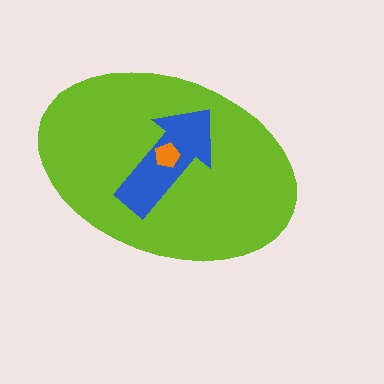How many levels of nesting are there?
3.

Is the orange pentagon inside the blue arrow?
Yes.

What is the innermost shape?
The orange pentagon.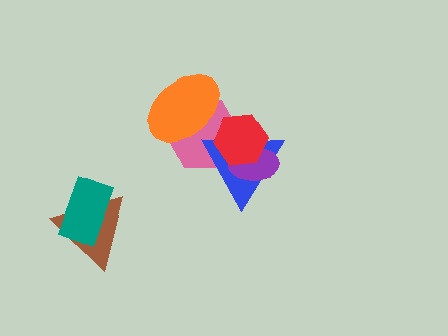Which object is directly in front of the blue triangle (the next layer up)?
The purple ellipse is directly in front of the blue triangle.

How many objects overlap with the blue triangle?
3 objects overlap with the blue triangle.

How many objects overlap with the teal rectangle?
1 object overlaps with the teal rectangle.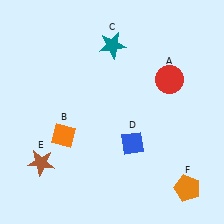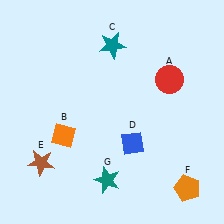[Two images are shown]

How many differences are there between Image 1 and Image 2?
There is 1 difference between the two images.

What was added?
A teal star (G) was added in Image 2.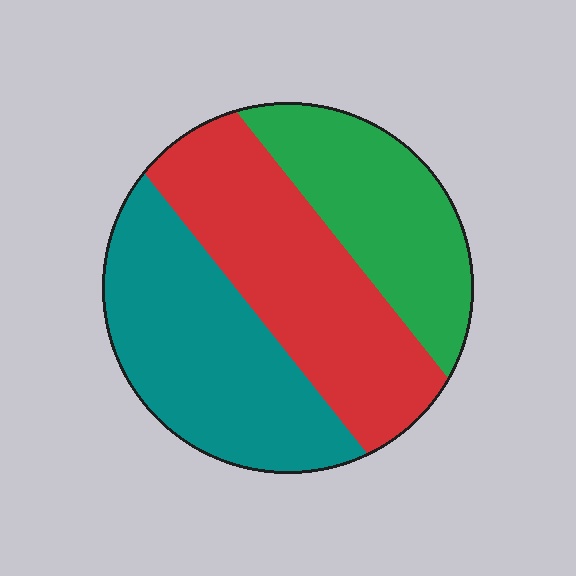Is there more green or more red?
Red.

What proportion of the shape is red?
Red covers 37% of the shape.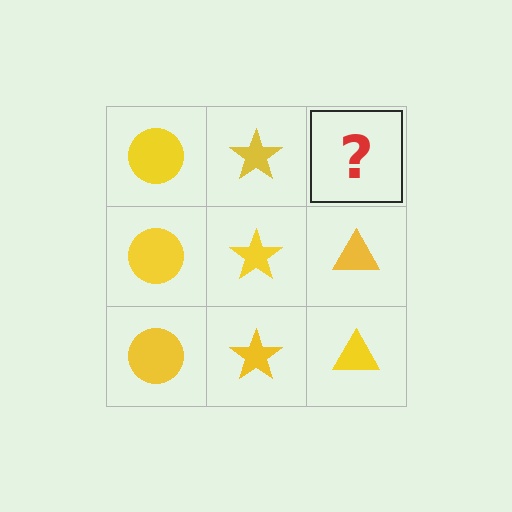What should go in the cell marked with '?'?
The missing cell should contain a yellow triangle.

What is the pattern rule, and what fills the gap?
The rule is that each column has a consistent shape. The gap should be filled with a yellow triangle.